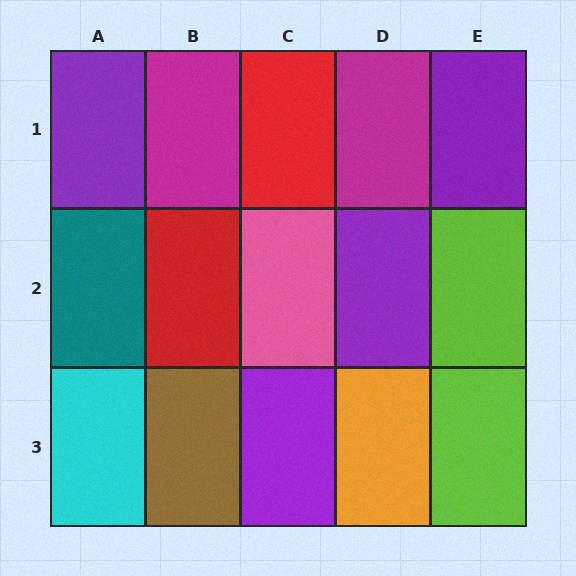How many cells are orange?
1 cell is orange.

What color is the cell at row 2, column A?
Teal.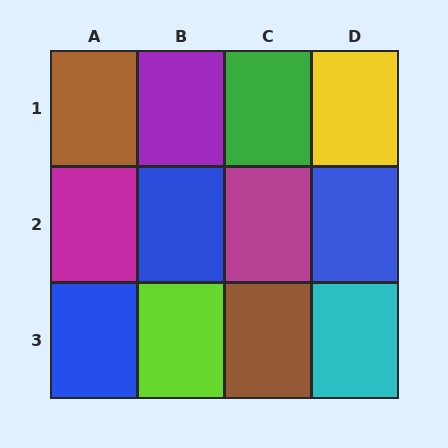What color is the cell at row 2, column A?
Magenta.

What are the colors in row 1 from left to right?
Brown, purple, green, yellow.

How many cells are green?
1 cell is green.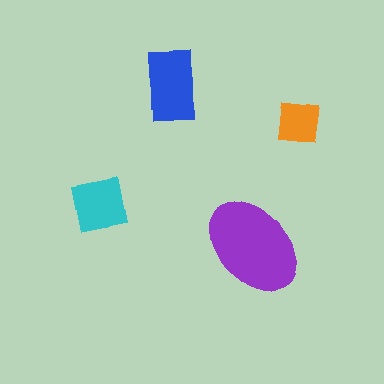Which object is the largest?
The purple ellipse.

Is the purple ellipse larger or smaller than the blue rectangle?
Larger.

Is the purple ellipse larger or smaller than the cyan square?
Larger.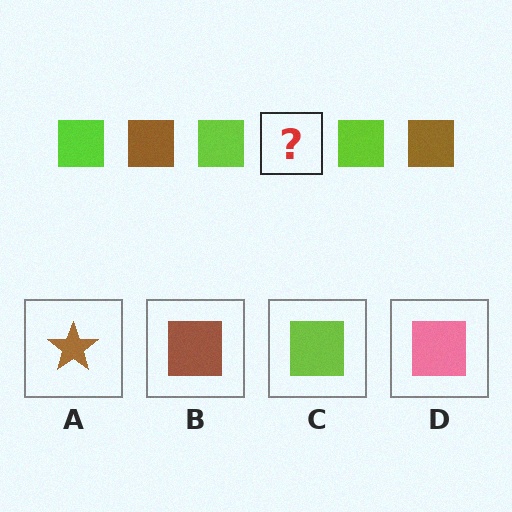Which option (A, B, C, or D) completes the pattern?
B.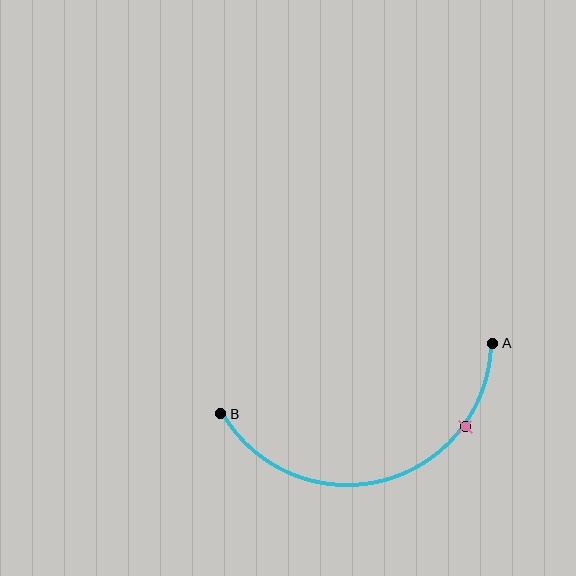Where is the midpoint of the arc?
The arc midpoint is the point on the curve farthest from the straight line joining A and B. It sits below that line.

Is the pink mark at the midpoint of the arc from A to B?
No. The pink mark lies on the arc but is closer to endpoint A. The arc midpoint would be at the point on the curve equidistant along the arc from both A and B.